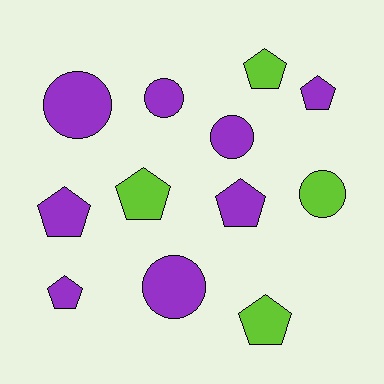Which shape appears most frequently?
Pentagon, with 7 objects.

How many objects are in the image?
There are 12 objects.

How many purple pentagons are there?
There are 4 purple pentagons.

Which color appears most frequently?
Purple, with 8 objects.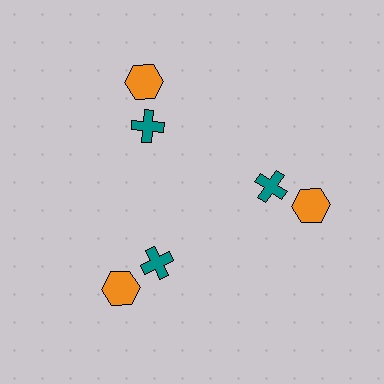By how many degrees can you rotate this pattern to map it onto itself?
The pattern maps onto itself every 120 degrees of rotation.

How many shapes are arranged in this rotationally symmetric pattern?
There are 6 shapes, arranged in 3 groups of 2.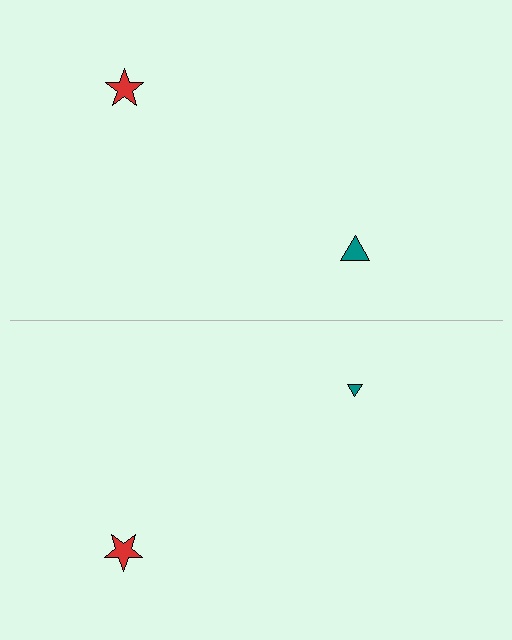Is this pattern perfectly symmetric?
No, the pattern is not perfectly symmetric. The teal triangle on the bottom side has a different size than its mirror counterpart.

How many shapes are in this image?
There are 4 shapes in this image.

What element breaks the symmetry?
The teal triangle on the bottom side has a different size than its mirror counterpart.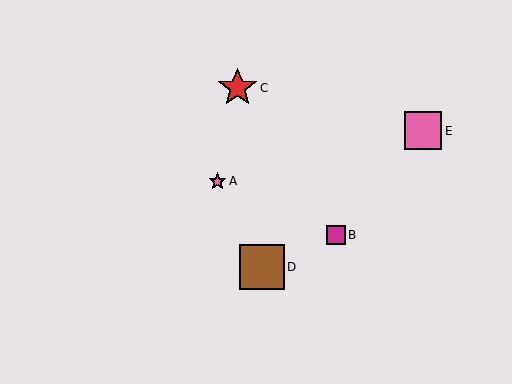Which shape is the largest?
The brown square (labeled D) is the largest.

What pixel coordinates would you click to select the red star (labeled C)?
Click at (237, 88) to select the red star C.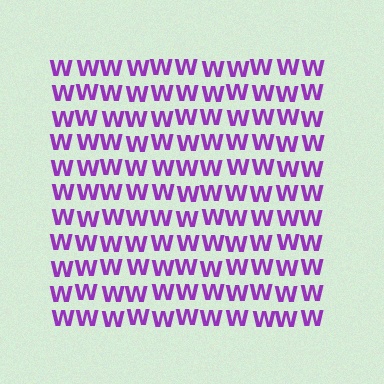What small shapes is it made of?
It is made of small letter W's.